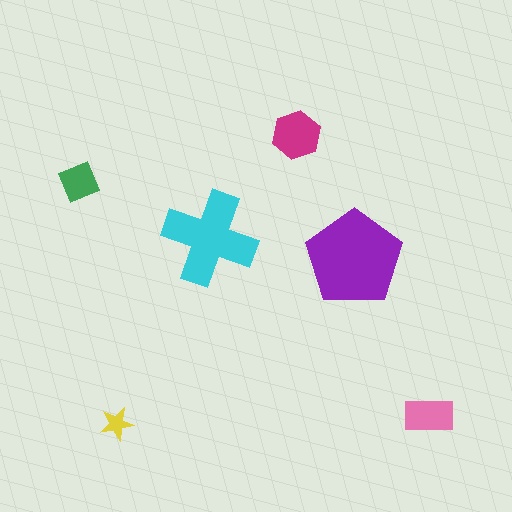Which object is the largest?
The purple pentagon.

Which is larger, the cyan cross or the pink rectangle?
The cyan cross.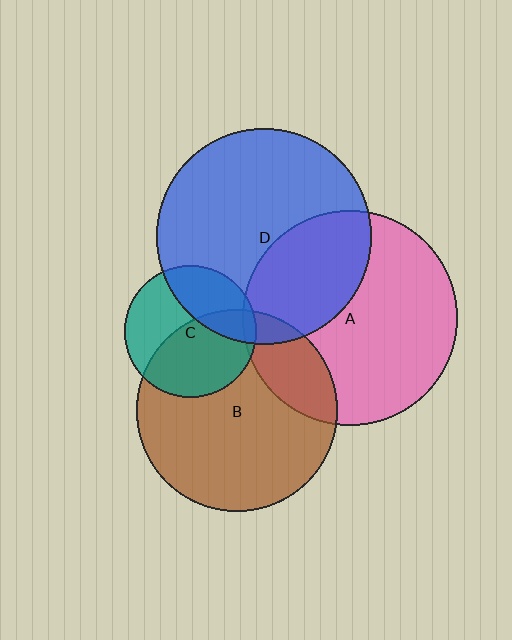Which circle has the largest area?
Circle D (blue).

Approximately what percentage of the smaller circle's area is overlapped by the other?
Approximately 20%.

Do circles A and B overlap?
Yes.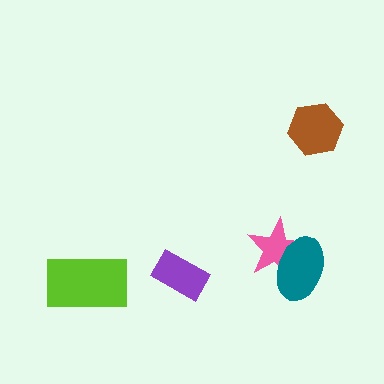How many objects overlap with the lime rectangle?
0 objects overlap with the lime rectangle.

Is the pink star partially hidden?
Yes, it is partially covered by another shape.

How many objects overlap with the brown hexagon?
0 objects overlap with the brown hexagon.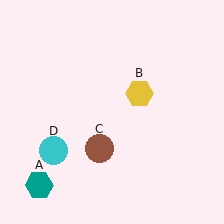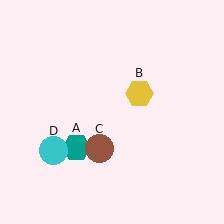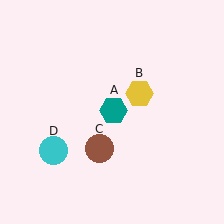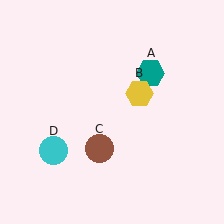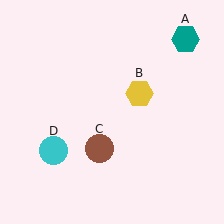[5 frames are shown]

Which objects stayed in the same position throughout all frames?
Yellow hexagon (object B) and brown circle (object C) and cyan circle (object D) remained stationary.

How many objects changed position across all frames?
1 object changed position: teal hexagon (object A).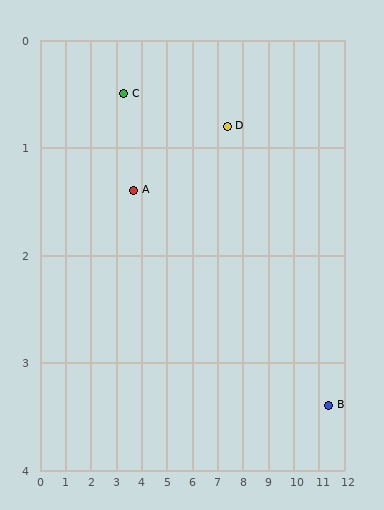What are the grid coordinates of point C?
Point C is at approximately (3.3, 0.5).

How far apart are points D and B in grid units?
Points D and B are about 4.8 grid units apart.